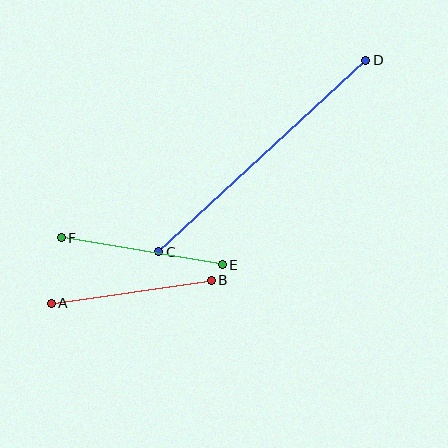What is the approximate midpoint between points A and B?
The midpoint is at approximately (131, 292) pixels.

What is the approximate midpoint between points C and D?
The midpoint is at approximately (262, 156) pixels.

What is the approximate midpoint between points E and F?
The midpoint is at approximately (142, 251) pixels.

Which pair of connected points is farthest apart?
Points C and D are farthest apart.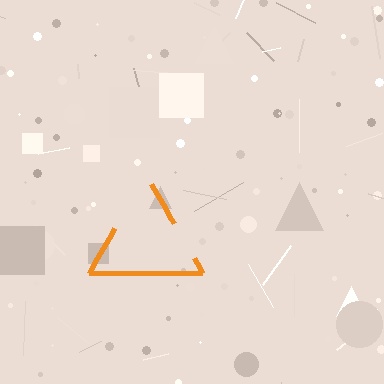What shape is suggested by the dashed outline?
The dashed outline suggests a triangle.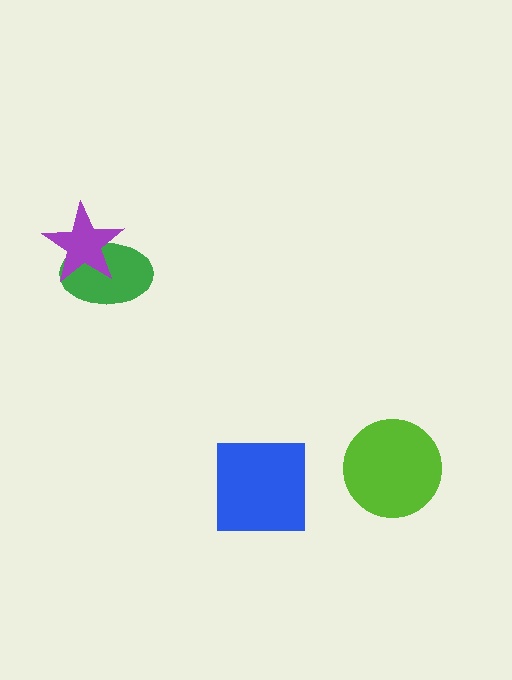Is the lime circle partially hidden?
No, no other shape covers it.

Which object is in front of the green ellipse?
The purple star is in front of the green ellipse.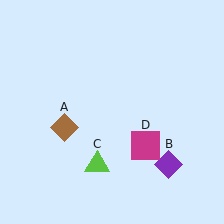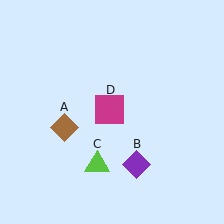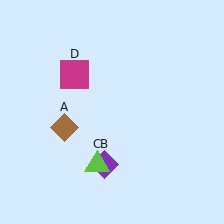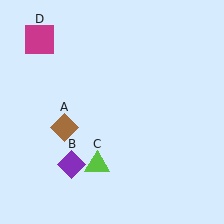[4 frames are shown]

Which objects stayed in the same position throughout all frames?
Brown diamond (object A) and lime triangle (object C) remained stationary.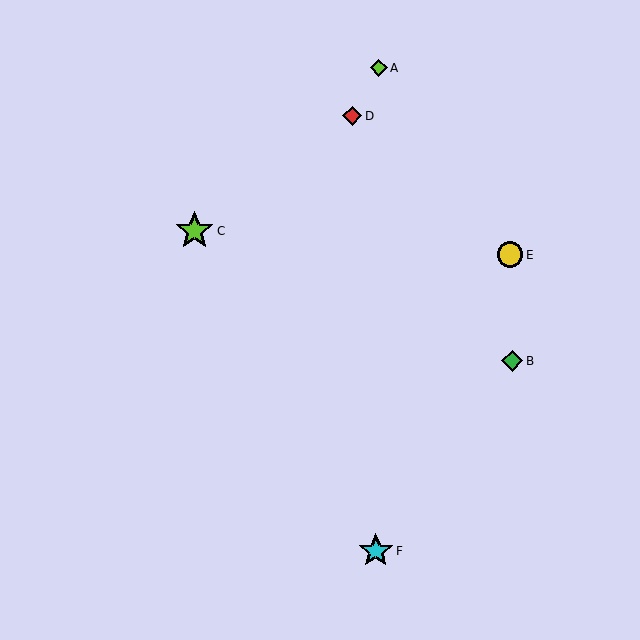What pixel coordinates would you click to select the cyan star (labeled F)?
Click at (376, 551) to select the cyan star F.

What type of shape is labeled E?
Shape E is a yellow circle.